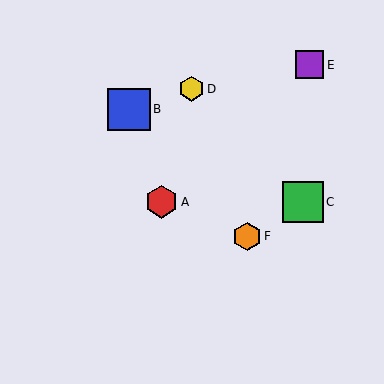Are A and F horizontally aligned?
No, A is at y≈202 and F is at y≈236.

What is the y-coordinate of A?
Object A is at y≈202.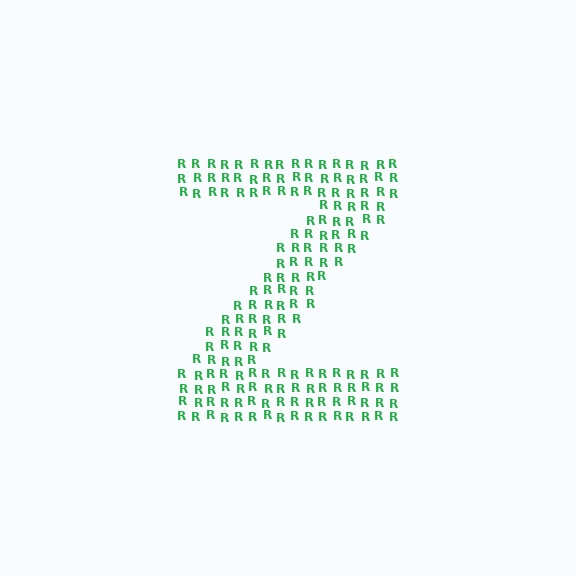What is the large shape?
The large shape is the letter Z.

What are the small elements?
The small elements are letter R's.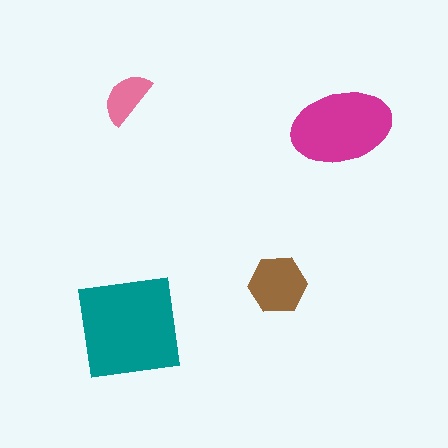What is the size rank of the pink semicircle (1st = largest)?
4th.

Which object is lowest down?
The teal square is bottommost.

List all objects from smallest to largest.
The pink semicircle, the brown hexagon, the magenta ellipse, the teal square.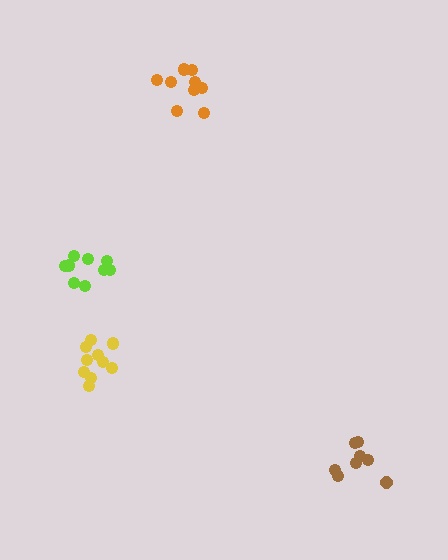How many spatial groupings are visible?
There are 4 spatial groupings.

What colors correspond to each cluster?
The clusters are colored: brown, orange, yellow, lime.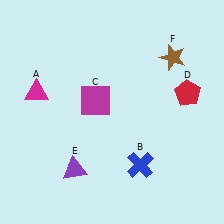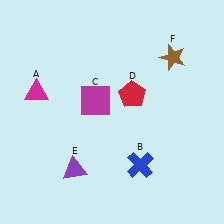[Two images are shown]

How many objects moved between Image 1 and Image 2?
1 object moved between the two images.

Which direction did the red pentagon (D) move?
The red pentagon (D) moved left.